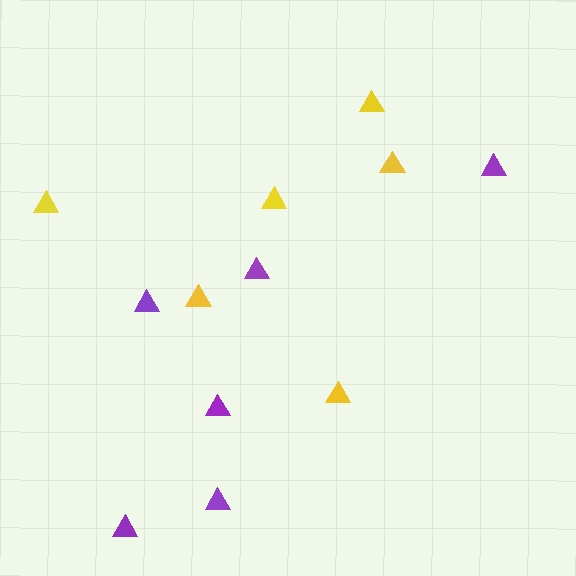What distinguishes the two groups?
There are 2 groups: one group of purple triangles (6) and one group of yellow triangles (6).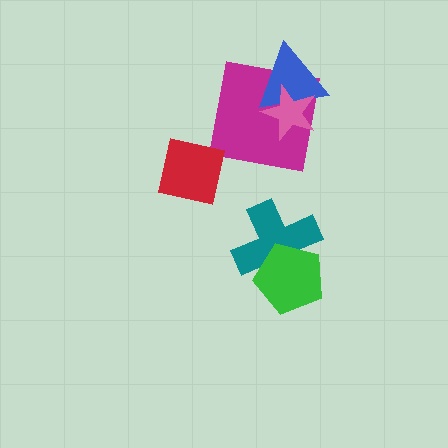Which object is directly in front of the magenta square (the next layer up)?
The blue triangle is directly in front of the magenta square.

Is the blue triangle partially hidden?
Yes, it is partially covered by another shape.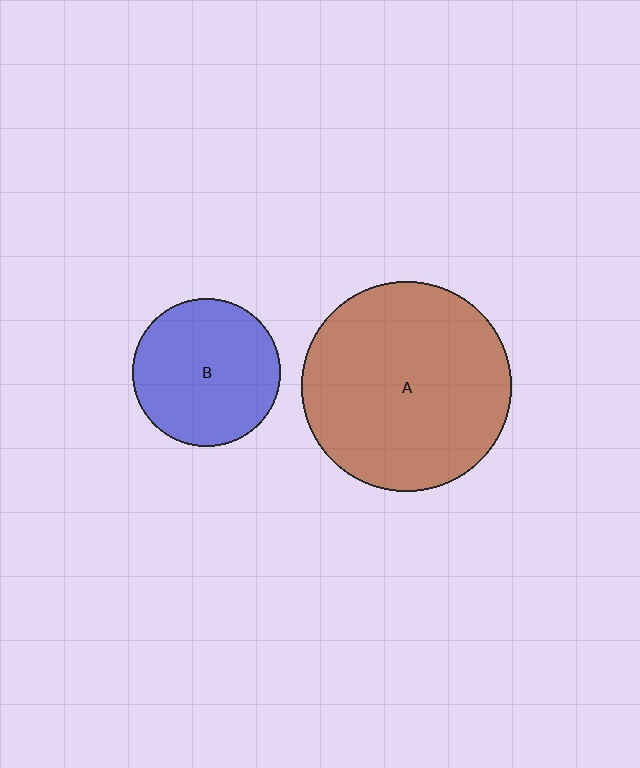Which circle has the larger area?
Circle A (brown).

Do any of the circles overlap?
No, none of the circles overlap.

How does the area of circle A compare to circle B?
Approximately 2.0 times.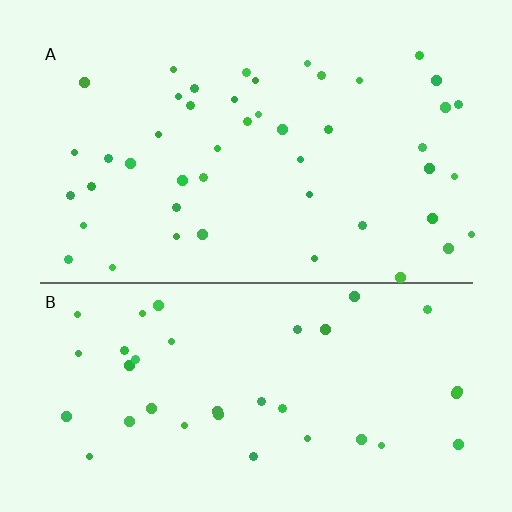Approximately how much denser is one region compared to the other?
Approximately 1.2× — region A over region B.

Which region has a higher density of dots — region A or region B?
A (the top).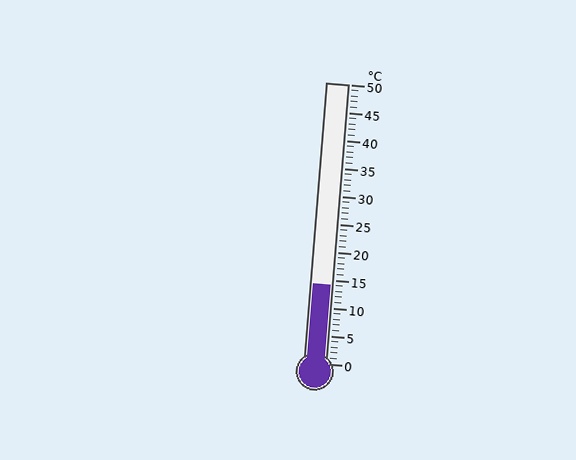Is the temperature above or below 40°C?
The temperature is below 40°C.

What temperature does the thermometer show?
The thermometer shows approximately 14°C.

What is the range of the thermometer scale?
The thermometer scale ranges from 0°C to 50°C.